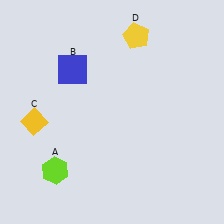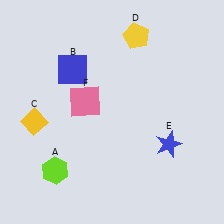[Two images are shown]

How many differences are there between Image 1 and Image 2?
There are 2 differences between the two images.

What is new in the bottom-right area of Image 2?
A blue star (E) was added in the bottom-right area of Image 2.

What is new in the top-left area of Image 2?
A pink square (F) was added in the top-left area of Image 2.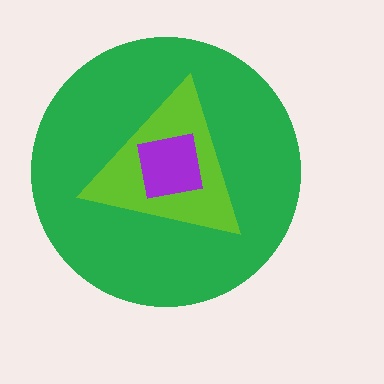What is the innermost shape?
The purple square.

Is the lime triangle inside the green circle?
Yes.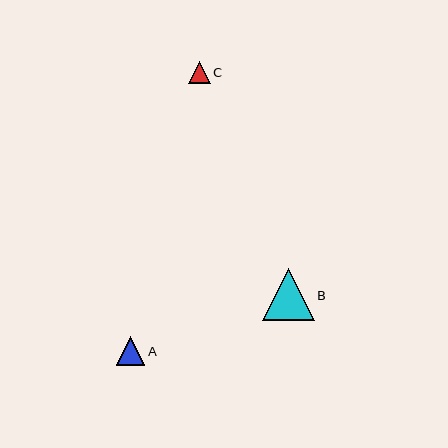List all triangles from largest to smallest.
From largest to smallest: B, A, C.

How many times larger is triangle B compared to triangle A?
Triangle B is approximately 1.8 times the size of triangle A.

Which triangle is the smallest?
Triangle C is the smallest with a size of approximately 21 pixels.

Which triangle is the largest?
Triangle B is the largest with a size of approximately 52 pixels.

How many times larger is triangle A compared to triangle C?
Triangle A is approximately 1.3 times the size of triangle C.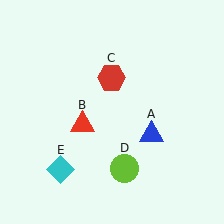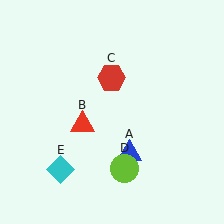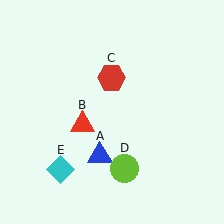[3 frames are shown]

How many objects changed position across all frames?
1 object changed position: blue triangle (object A).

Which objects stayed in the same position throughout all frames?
Red triangle (object B) and red hexagon (object C) and lime circle (object D) and cyan diamond (object E) remained stationary.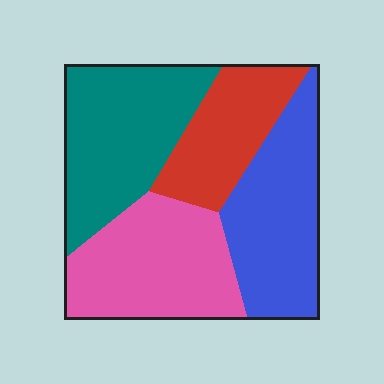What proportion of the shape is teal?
Teal takes up about one quarter (1/4) of the shape.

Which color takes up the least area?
Red, at roughly 20%.